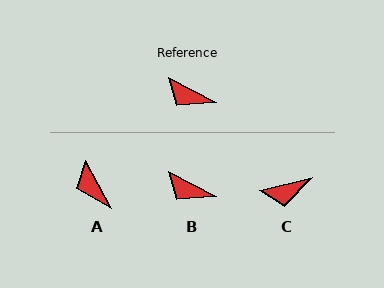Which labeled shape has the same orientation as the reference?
B.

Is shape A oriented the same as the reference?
No, it is off by about 34 degrees.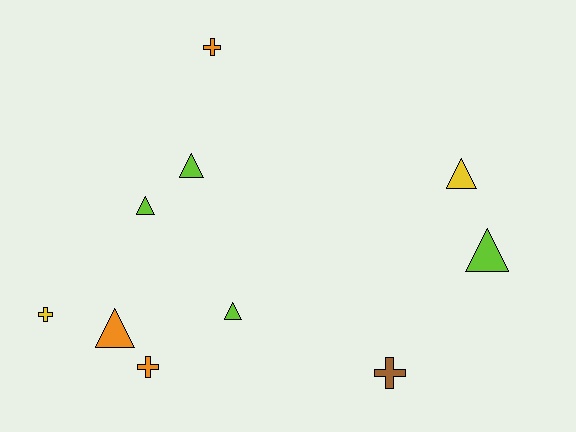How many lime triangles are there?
There are 4 lime triangles.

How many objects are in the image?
There are 10 objects.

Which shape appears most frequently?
Triangle, with 6 objects.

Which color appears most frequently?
Lime, with 4 objects.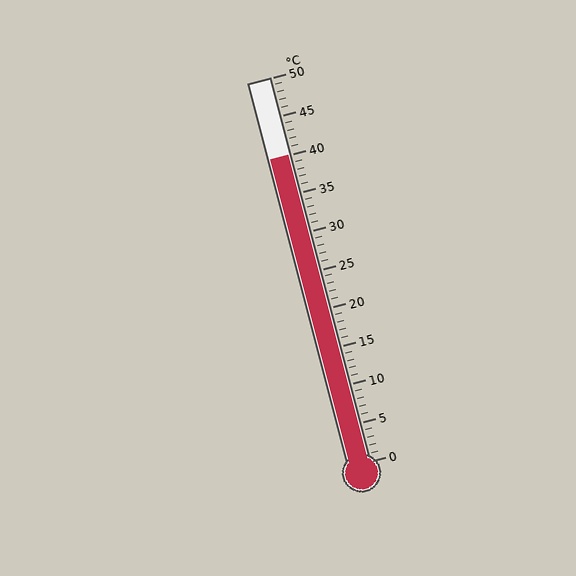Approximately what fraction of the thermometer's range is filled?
The thermometer is filled to approximately 80% of its range.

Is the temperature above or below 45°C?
The temperature is below 45°C.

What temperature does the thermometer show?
The thermometer shows approximately 40°C.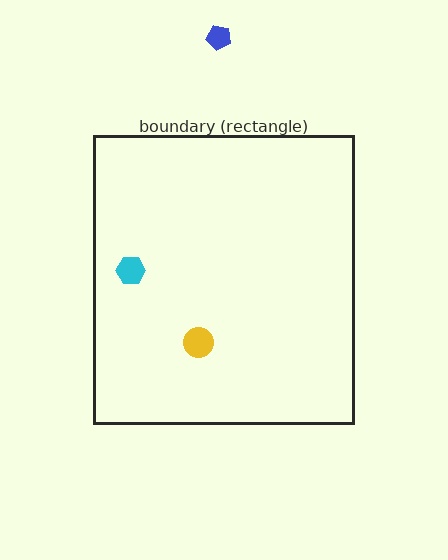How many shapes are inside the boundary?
2 inside, 1 outside.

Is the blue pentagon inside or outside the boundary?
Outside.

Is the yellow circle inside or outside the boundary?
Inside.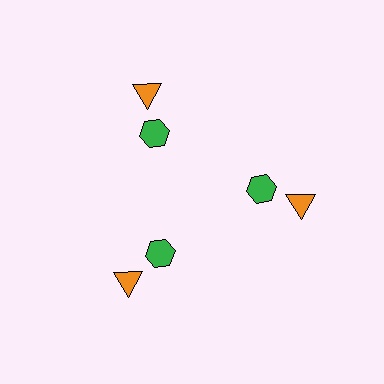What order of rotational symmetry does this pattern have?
This pattern has 3-fold rotational symmetry.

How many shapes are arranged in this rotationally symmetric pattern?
There are 6 shapes, arranged in 3 groups of 2.